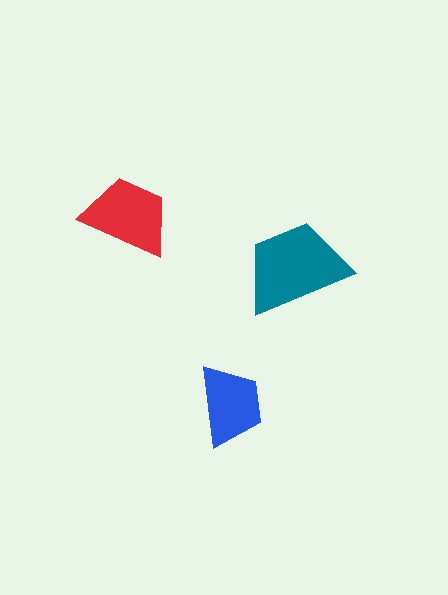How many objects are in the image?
There are 3 objects in the image.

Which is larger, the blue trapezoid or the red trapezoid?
The red one.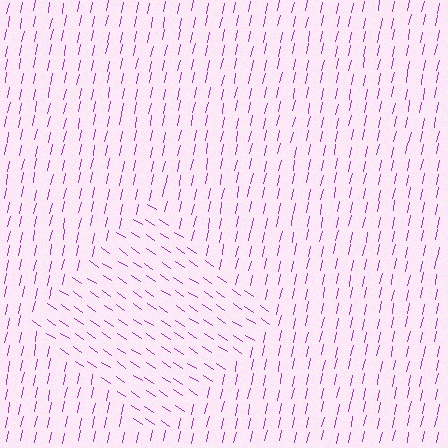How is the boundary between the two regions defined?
The boundary is defined purely by a change in line orientation (approximately 68 degrees difference). All lines are the same color and thickness.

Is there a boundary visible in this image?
Yes, there is a texture boundary formed by a change in line orientation.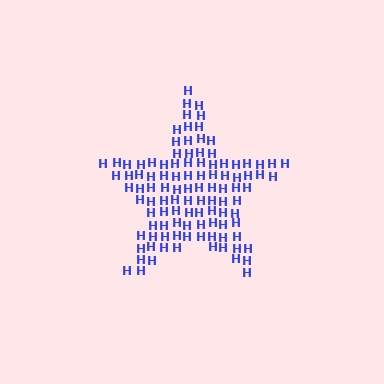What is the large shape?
The large shape is a star.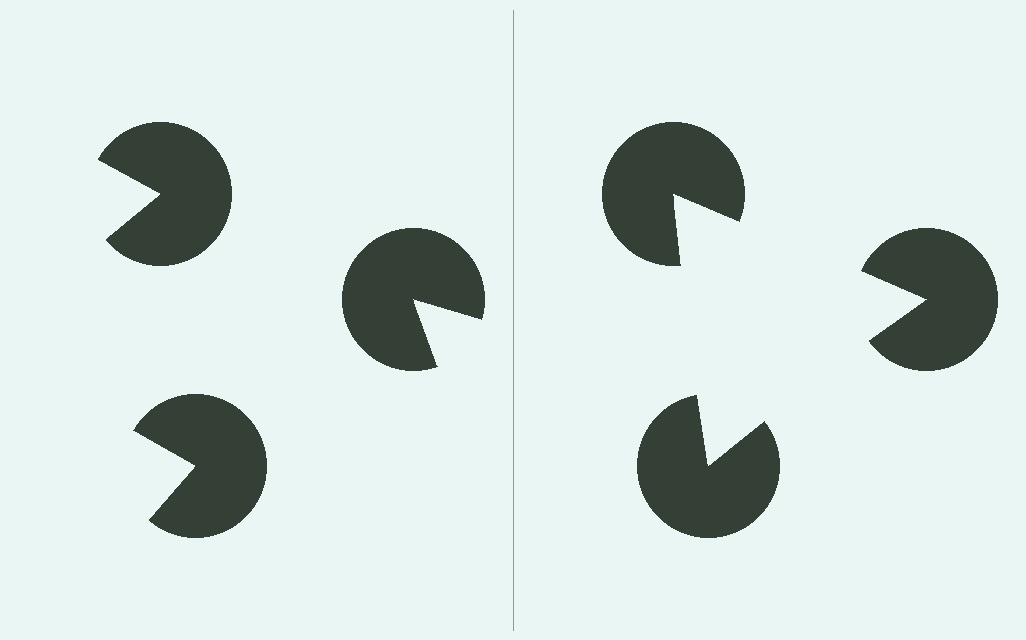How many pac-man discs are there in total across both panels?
6 — 3 on each side.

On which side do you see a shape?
An illusory triangle appears on the right side. On the left side the wedge cuts are rotated, so no coherent shape forms.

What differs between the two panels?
The pac-man discs are positioned identically on both sides; only the wedge orientations differ. On the right they align to a triangle; on the left they are misaligned.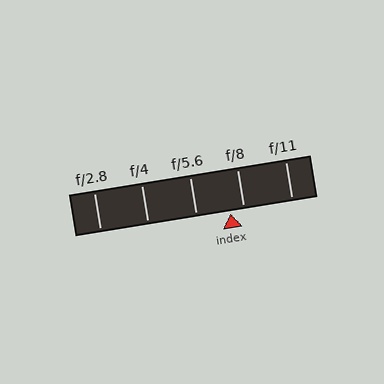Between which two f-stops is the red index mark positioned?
The index mark is between f/5.6 and f/8.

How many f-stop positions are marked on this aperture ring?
There are 5 f-stop positions marked.